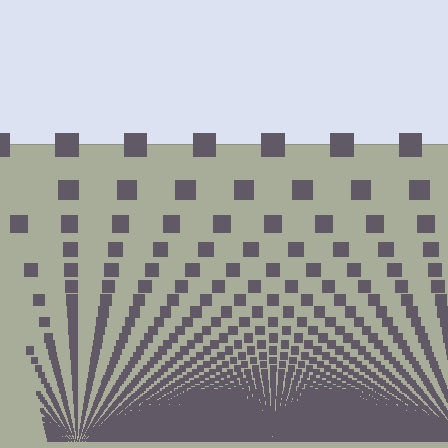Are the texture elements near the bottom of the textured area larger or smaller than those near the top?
Smaller. The gradient is inverted — elements near the bottom are smaller and denser.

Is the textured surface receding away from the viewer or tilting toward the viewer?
The surface appears to tilt toward the viewer. Texture elements get larger and sparser toward the top.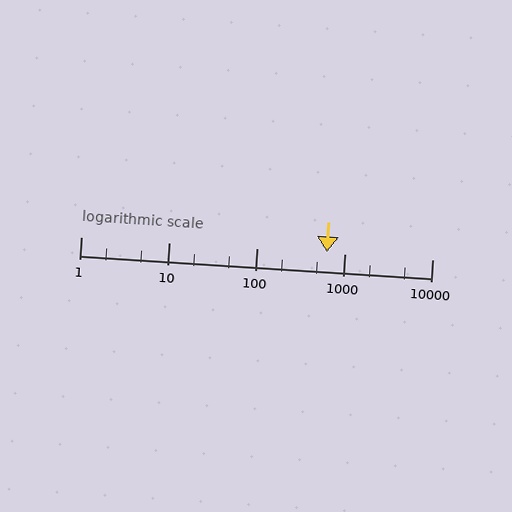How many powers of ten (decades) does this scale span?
The scale spans 4 decades, from 1 to 10000.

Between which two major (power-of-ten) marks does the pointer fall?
The pointer is between 100 and 1000.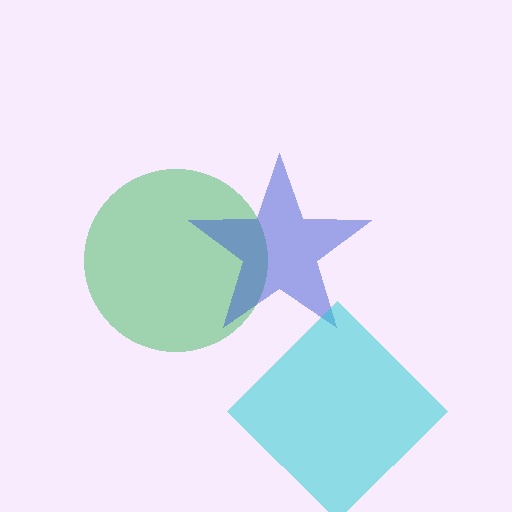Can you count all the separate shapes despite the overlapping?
Yes, there are 3 separate shapes.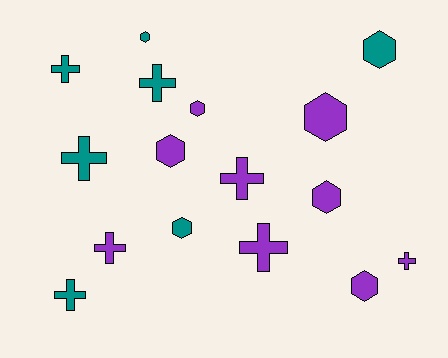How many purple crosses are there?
There are 4 purple crosses.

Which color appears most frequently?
Purple, with 9 objects.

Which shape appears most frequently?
Cross, with 8 objects.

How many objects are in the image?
There are 16 objects.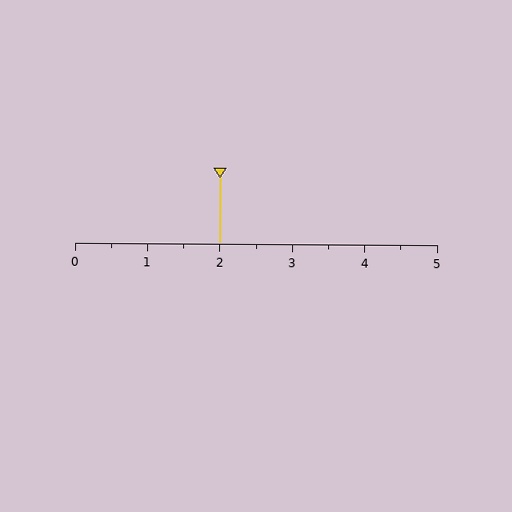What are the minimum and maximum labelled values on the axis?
The axis runs from 0 to 5.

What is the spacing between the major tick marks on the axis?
The major ticks are spaced 1 apart.